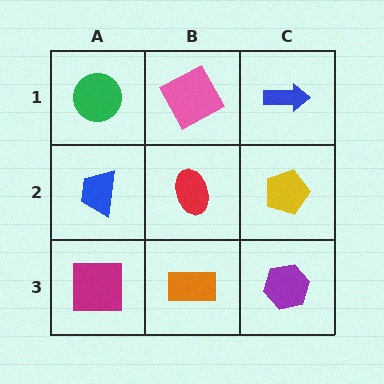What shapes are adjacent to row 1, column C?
A yellow pentagon (row 2, column C), a pink square (row 1, column B).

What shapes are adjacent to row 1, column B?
A red ellipse (row 2, column B), a green circle (row 1, column A), a blue arrow (row 1, column C).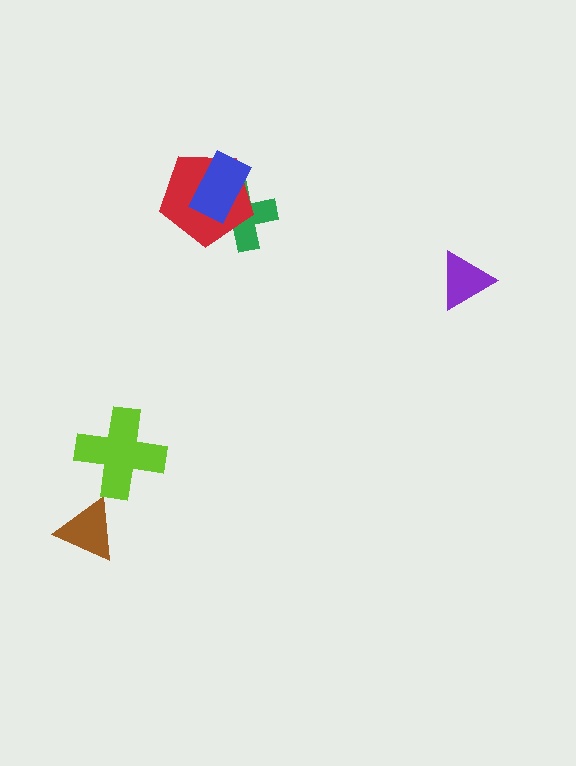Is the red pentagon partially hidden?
Yes, it is partially covered by another shape.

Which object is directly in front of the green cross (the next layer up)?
The red pentagon is directly in front of the green cross.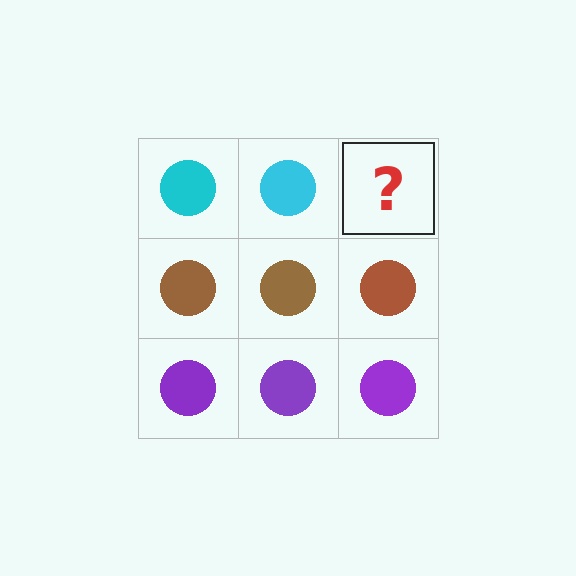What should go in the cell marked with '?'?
The missing cell should contain a cyan circle.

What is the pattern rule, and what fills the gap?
The rule is that each row has a consistent color. The gap should be filled with a cyan circle.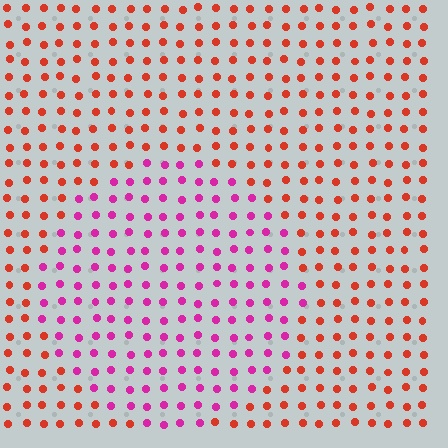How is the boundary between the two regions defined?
The boundary is defined purely by a slight shift in hue (about 50 degrees). Spacing, size, and orientation are identical on both sides.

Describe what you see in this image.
The image is filled with small red elements in a uniform arrangement. A circle-shaped region is visible where the elements are tinted to a slightly different hue, forming a subtle color boundary.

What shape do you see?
I see a circle.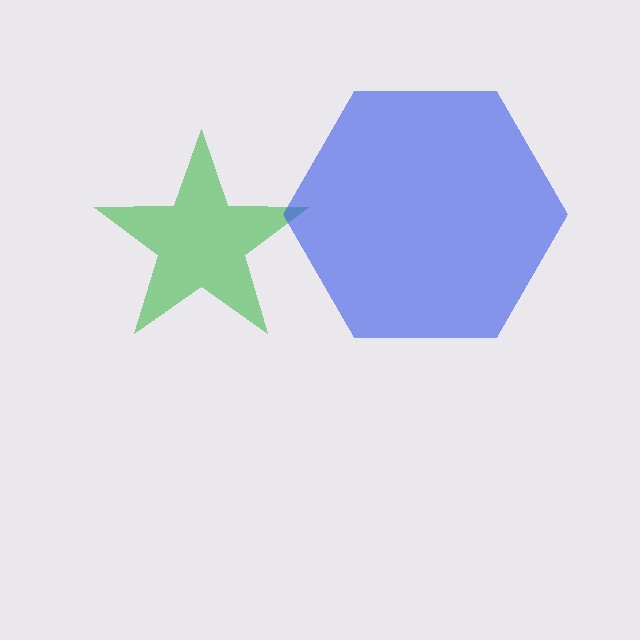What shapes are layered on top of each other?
The layered shapes are: a green star, a blue hexagon.